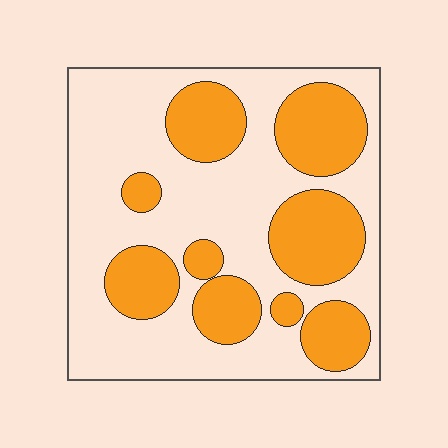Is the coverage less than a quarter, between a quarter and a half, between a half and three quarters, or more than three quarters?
Between a quarter and a half.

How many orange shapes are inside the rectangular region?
9.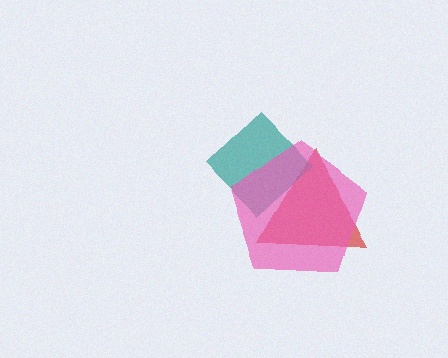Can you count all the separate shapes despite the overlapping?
Yes, there are 3 separate shapes.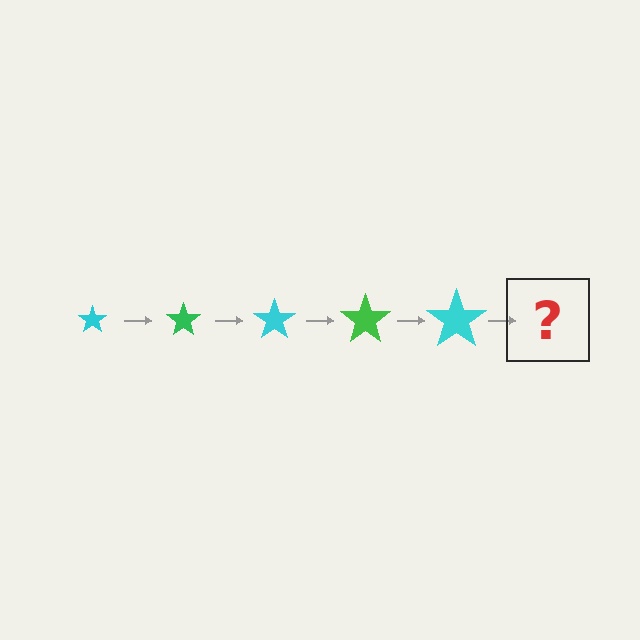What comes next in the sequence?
The next element should be a green star, larger than the previous one.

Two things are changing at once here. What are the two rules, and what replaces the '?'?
The two rules are that the star grows larger each step and the color cycles through cyan and green. The '?' should be a green star, larger than the previous one.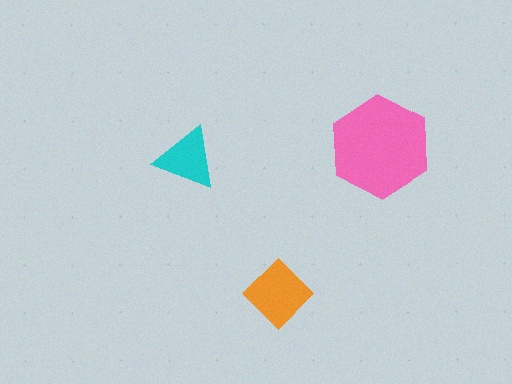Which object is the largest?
The pink hexagon.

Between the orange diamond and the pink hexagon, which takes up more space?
The pink hexagon.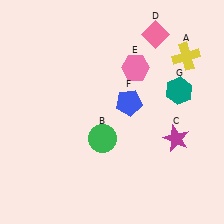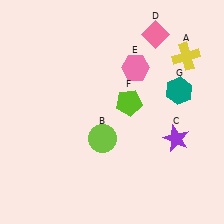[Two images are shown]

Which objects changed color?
B changed from green to lime. C changed from magenta to purple. F changed from blue to lime.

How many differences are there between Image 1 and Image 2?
There are 3 differences between the two images.